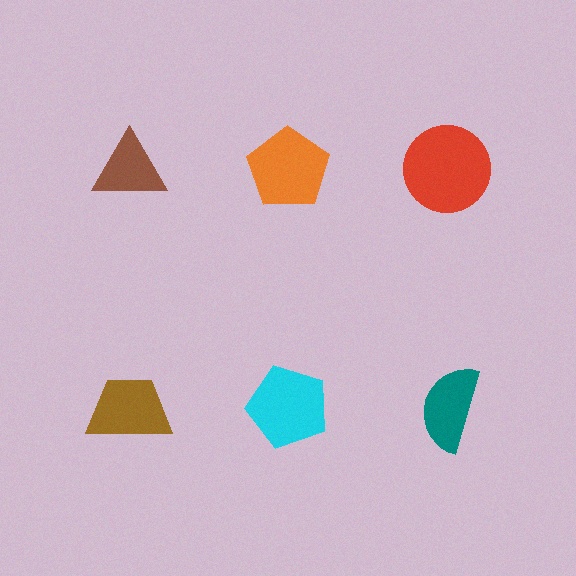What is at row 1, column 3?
A red circle.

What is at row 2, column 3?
A teal semicircle.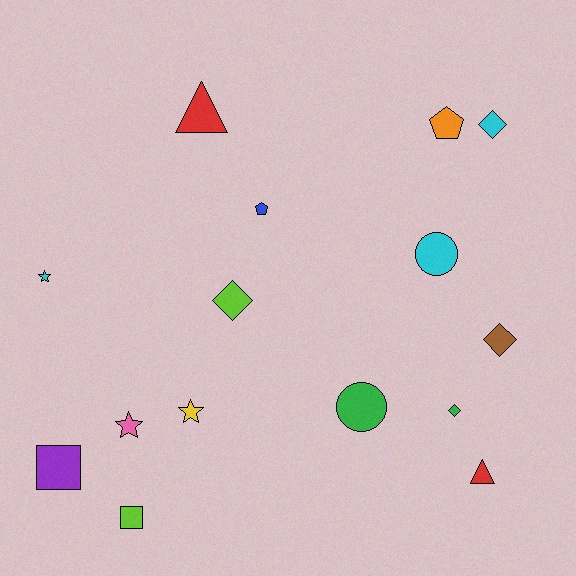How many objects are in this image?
There are 15 objects.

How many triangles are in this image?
There are 2 triangles.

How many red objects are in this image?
There are 2 red objects.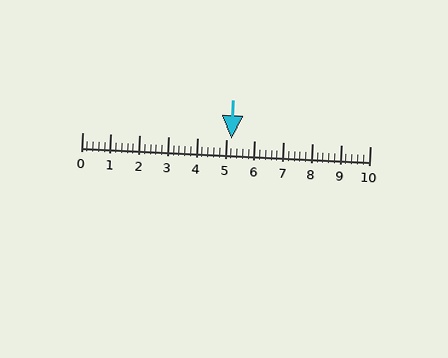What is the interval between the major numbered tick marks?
The major tick marks are spaced 1 units apart.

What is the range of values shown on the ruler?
The ruler shows values from 0 to 10.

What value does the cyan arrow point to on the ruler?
The cyan arrow points to approximately 5.2.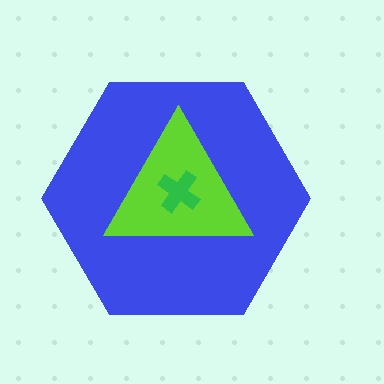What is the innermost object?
The green cross.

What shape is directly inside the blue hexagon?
The lime triangle.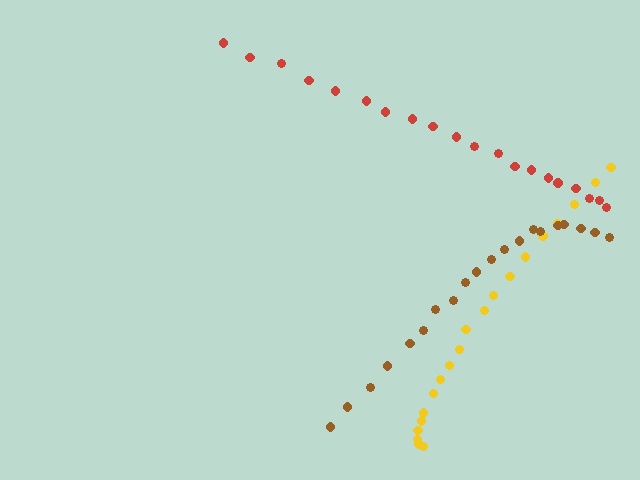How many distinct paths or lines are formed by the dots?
There are 3 distinct paths.